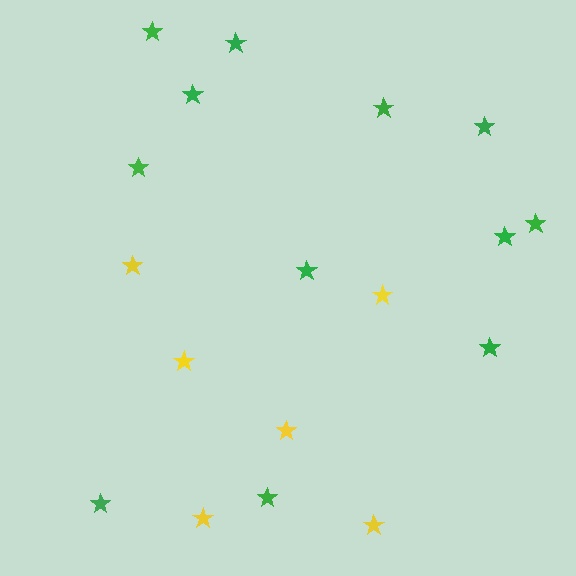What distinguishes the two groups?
There are 2 groups: one group of yellow stars (6) and one group of green stars (12).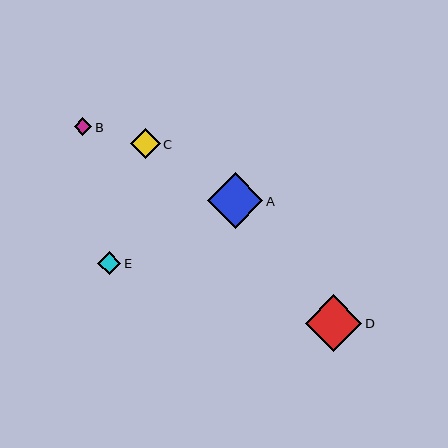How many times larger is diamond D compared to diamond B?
Diamond D is approximately 3.3 times the size of diamond B.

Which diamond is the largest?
Diamond D is the largest with a size of approximately 57 pixels.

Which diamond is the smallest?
Diamond B is the smallest with a size of approximately 17 pixels.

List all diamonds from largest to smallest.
From largest to smallest: D, A, C, E, B.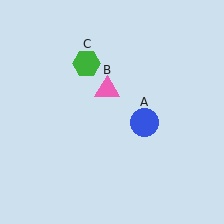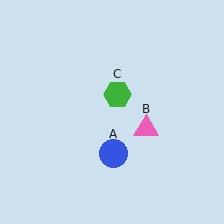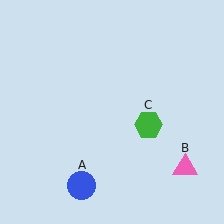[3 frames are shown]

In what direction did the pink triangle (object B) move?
The pink triangle (object B) moved down and to the right.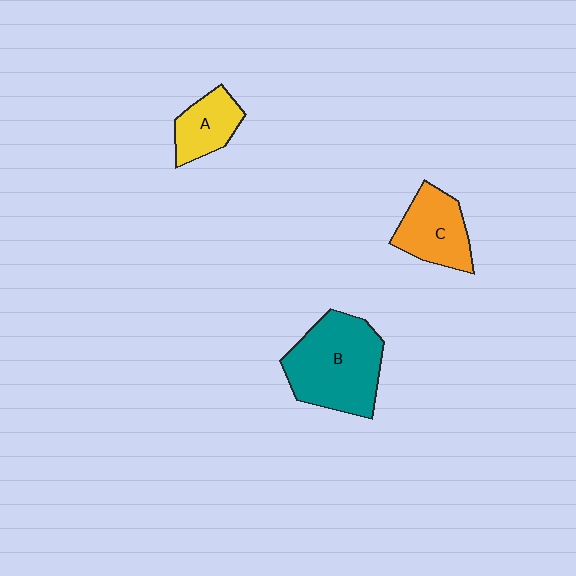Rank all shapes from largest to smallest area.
From largest to smallest: B (teal), C (orange), A (yellow).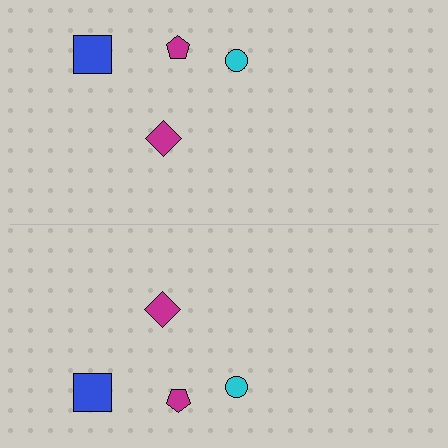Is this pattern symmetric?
Yes, this pattern has bilateral (reflection) symmetry.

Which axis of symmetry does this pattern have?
The pattern has a horizontal axis of symmetry running through the center of the image.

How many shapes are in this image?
There are 8 shapes in this image.